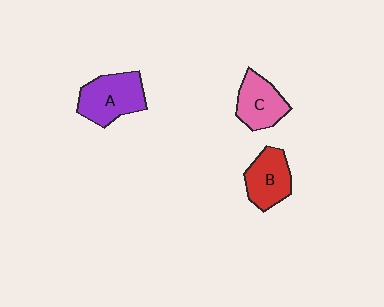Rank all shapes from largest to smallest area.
From largest to smallest: A (purple), B (red), C (pink).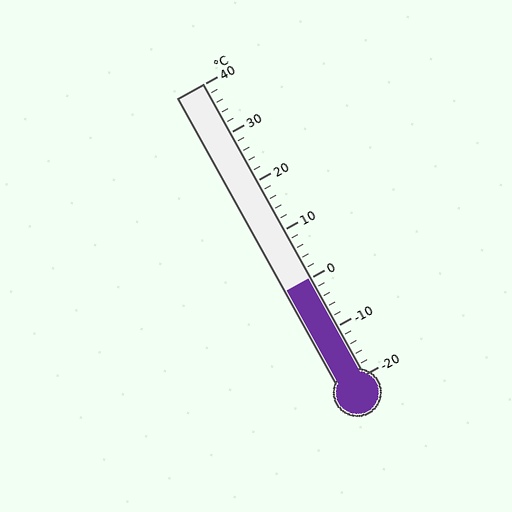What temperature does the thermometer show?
The thermometer shows approximately 0°C.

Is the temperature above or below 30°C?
The temperature is below 30°C.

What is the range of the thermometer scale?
The thermometer scale ranges from -20°C to 40°C.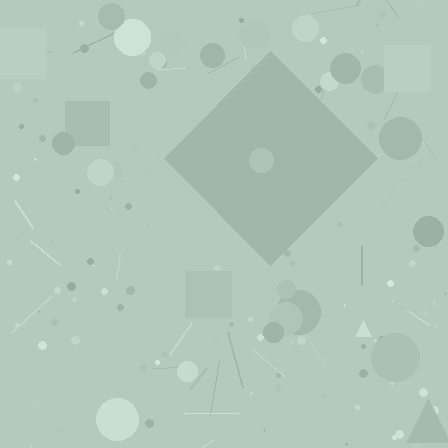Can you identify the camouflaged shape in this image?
The camouflaged shape is a diamond.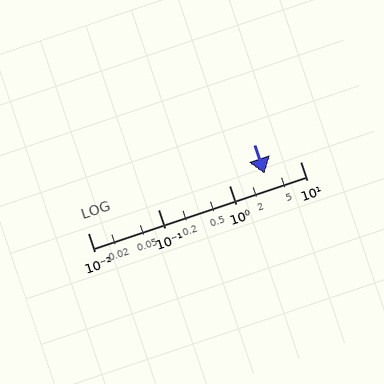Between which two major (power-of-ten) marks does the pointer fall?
The pointer is between 1 and 10.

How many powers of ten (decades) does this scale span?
The scale spans 3 decades, from 0.01 to 10.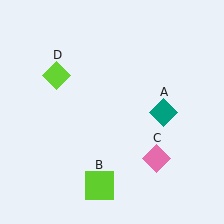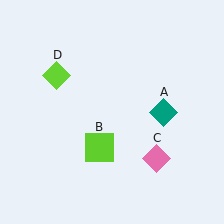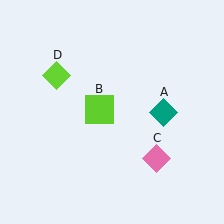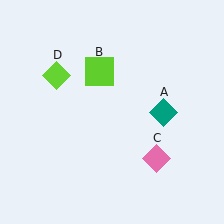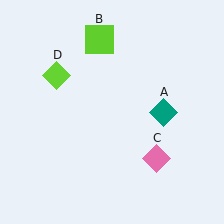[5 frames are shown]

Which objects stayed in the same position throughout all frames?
Teal diamond (object A) and pink diamond (object C) and lime diamond (object D) remained stationary.